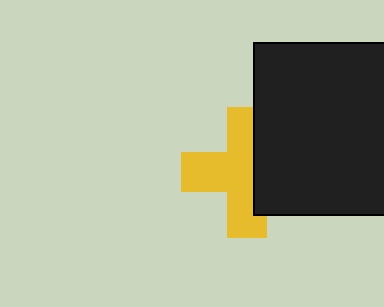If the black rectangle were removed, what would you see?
You would see the complete yellow cross.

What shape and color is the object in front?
The object in front is a black rectangle.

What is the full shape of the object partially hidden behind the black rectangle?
The partially hidden object is a yellow cross.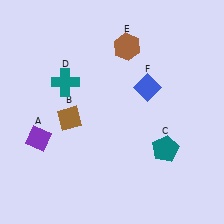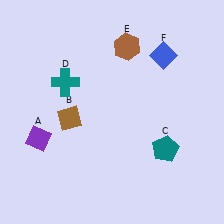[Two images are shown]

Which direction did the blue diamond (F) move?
The blue diamond (F) moved up.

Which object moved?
The blue diamond (F) moved up.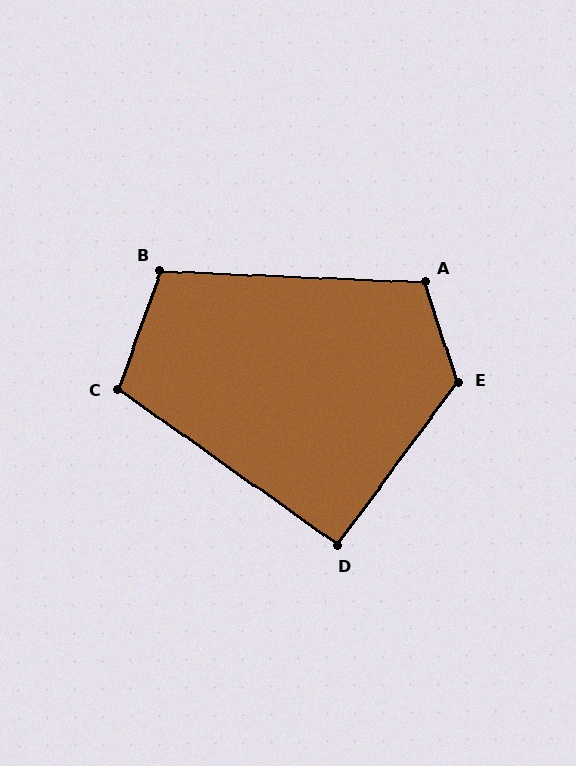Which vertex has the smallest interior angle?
D, at approximately 91 degrees.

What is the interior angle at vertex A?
Approximately 111 degrees (obtuse).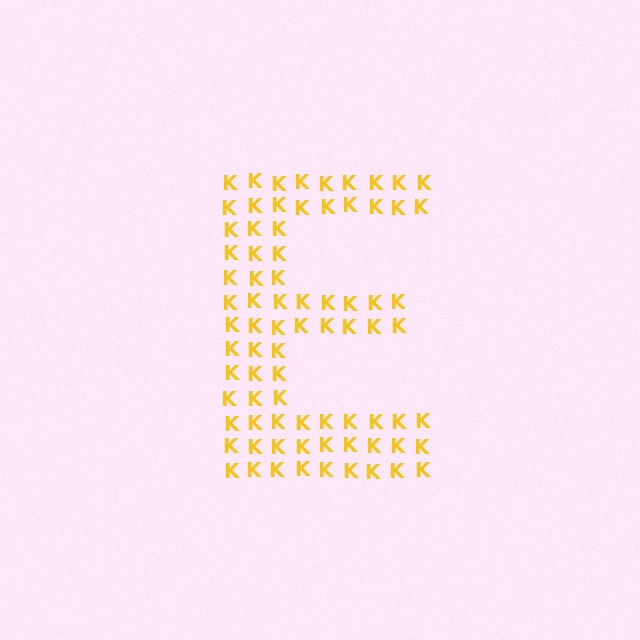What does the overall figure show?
The overall figure shows the letter E.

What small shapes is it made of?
It is made of small letter K's.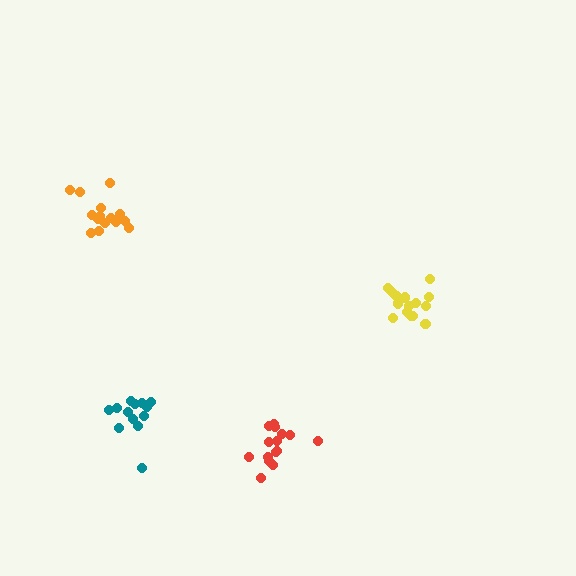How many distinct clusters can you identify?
There are 4 distinct clusters.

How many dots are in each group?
Group 1: 15 dots, Group 2: 15 dots, Group 3: 15 dots, Group 4: 13 dots (58 total).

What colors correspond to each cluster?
The clusters are colored: red, yellow, orange, teal.